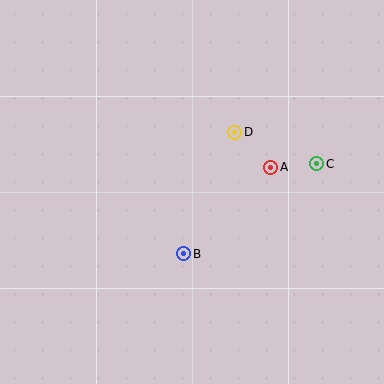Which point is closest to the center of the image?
Point B at (184, 254) is closest to the center.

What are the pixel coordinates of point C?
Point C is at (317, 164).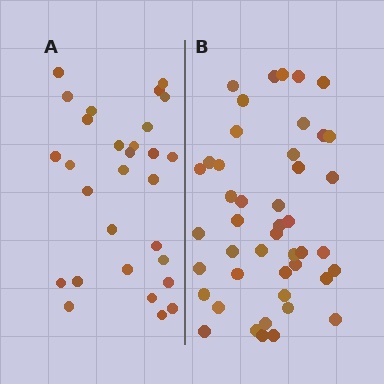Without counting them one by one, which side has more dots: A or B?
Region B (the right region) has more dots.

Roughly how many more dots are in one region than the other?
Region B has approximately 15 more dots than region A.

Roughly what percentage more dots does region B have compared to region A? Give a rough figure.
About 55% more.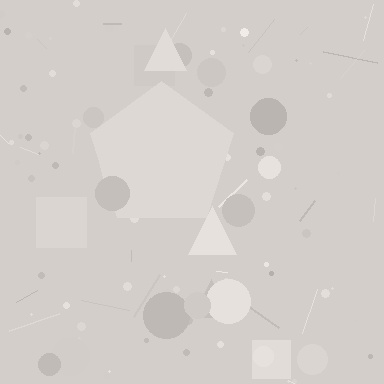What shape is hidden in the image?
A pentagon is hidden in the image.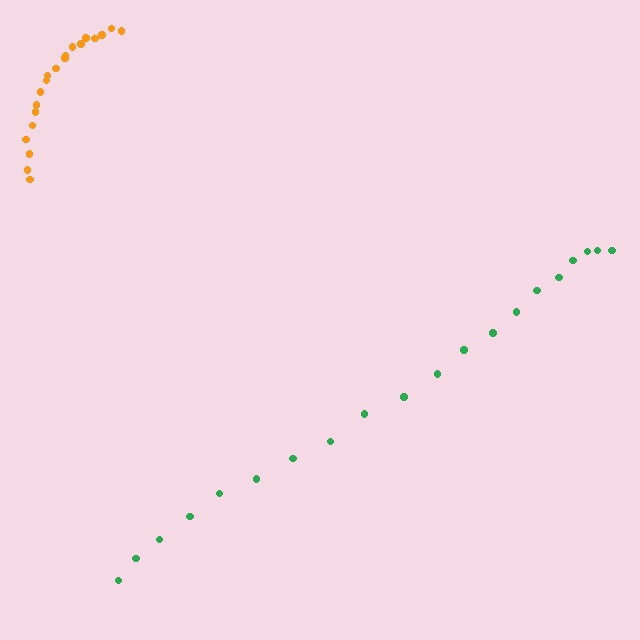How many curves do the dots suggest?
There are 2 distinct paths.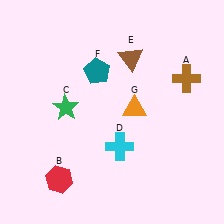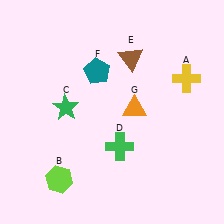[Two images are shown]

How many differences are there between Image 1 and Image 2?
There are 3 differences between the two images.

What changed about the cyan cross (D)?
In Image 1, D is cyan. In Image 2, it changed to green.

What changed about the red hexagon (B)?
In Image 1, B is red. In Image 2, it changed to lime.